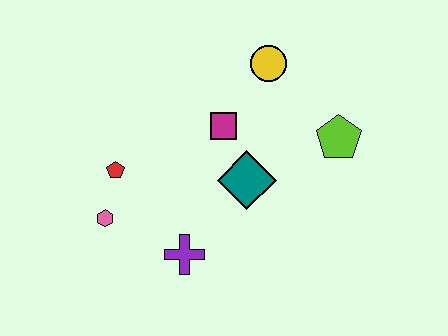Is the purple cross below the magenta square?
Yes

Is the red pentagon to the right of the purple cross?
No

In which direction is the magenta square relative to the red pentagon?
The magenta square is to the right of the red pentagon.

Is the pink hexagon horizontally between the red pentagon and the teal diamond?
No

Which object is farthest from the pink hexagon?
The lime pentagon is farthest from the pink hexagon.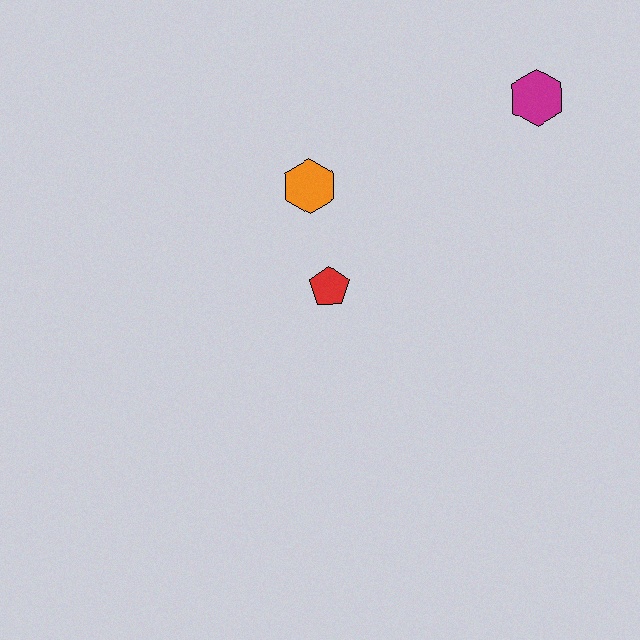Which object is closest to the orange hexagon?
The red pentagon is closest to the orange hexagon.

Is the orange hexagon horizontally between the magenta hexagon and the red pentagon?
No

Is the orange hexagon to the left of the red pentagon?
Yes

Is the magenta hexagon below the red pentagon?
No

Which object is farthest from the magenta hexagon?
The red pentagon is farthest from the magenta hexagon.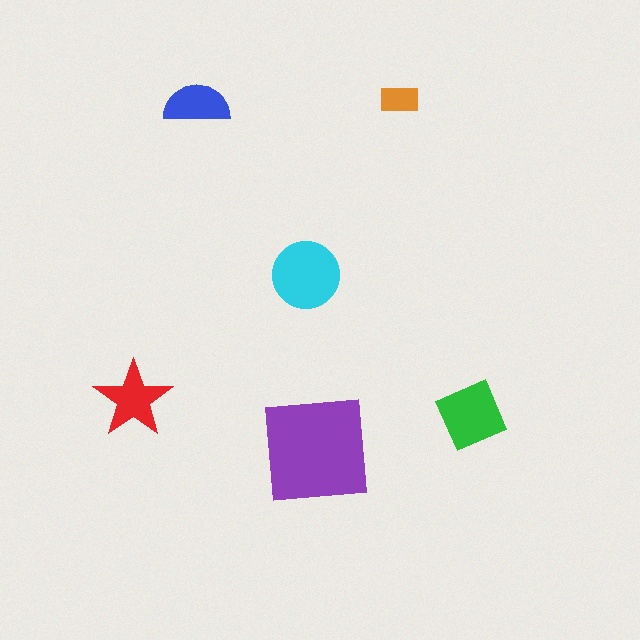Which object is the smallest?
The orange rectangle.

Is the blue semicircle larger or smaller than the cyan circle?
Smaller.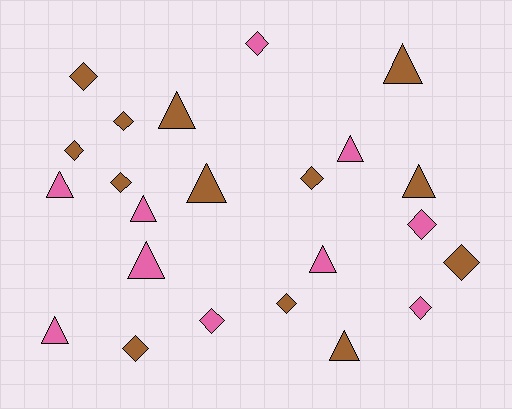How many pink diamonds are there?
There are 4 pink diamonds.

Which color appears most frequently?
Brown, with 13 objects.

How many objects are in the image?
There are 23 objects.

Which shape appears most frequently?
Diamond, with 12 objects.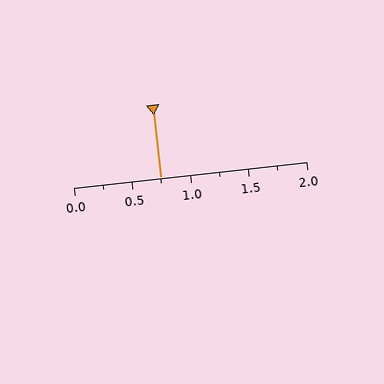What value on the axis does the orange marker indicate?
The marker indicates approximately 0.75.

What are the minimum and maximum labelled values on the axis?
The axis runs from 0.0 to 2.0.